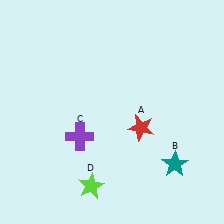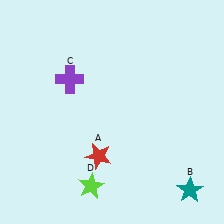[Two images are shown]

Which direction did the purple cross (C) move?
The purple cross (C) moved up.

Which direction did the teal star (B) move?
The teal star (B) moved down.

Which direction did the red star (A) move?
The red star (A) moved left.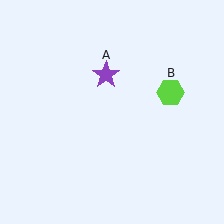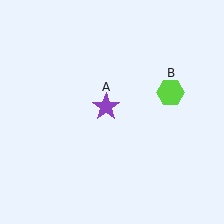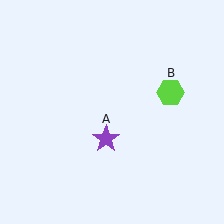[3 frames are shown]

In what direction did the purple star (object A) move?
The purple star (object A) moved down.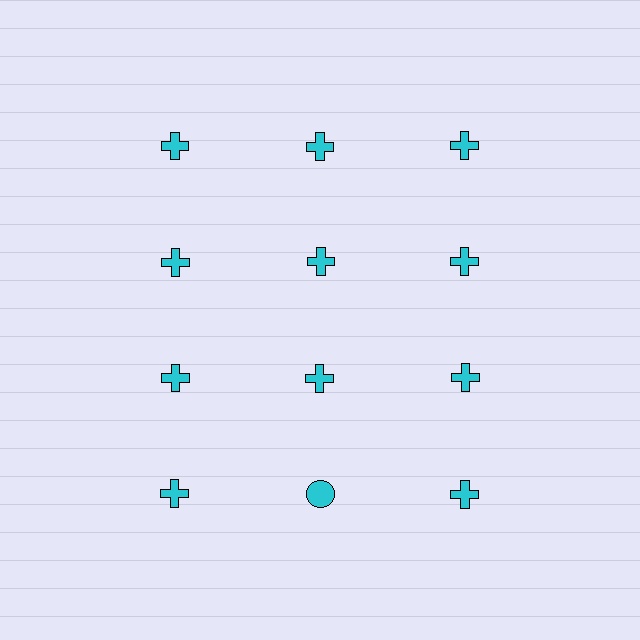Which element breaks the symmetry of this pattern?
The cyan circle in the fourth row, second from left column breaks the symmetry. All other shapes are cyan crosses.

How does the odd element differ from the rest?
It has a different shape: circle instead of cross.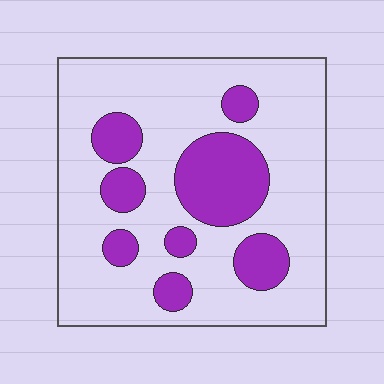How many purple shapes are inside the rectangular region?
8.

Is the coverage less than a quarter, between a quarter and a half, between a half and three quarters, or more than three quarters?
Less than a quarter.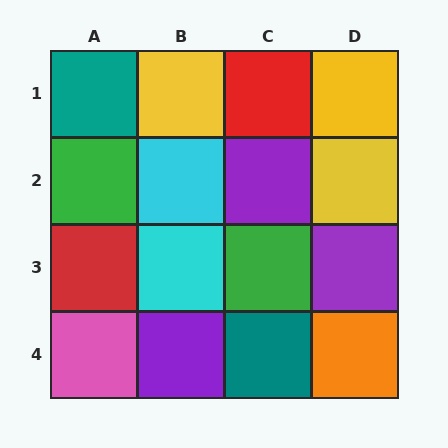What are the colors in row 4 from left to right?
Pink, purple, teal, orange.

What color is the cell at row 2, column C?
Purple.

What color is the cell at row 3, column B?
Cyan.